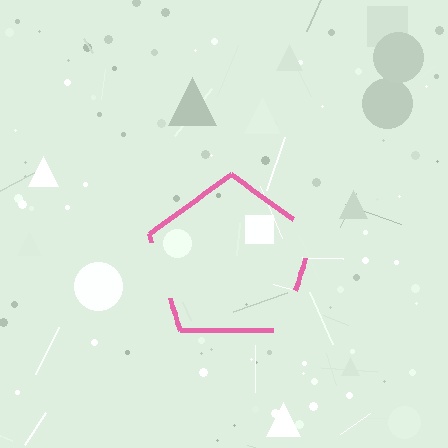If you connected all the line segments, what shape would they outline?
They would outline a pentagon.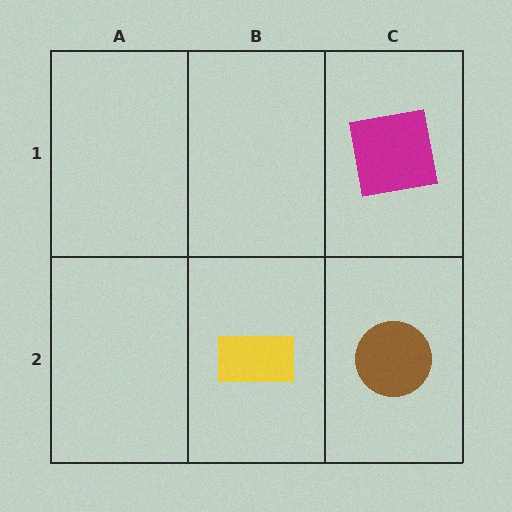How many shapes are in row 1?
1 shape.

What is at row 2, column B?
A yellow rectangle.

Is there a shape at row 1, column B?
No, that cell is empty.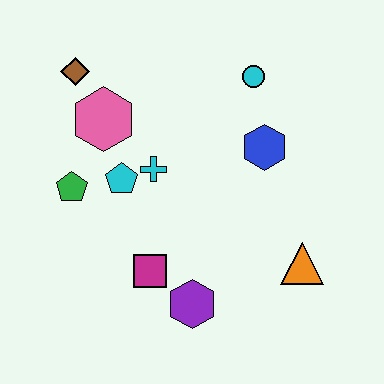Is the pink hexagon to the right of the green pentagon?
Yes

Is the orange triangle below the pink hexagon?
Yes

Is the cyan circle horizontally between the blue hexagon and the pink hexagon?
Yes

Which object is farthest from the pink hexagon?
The orange triangle is farthest from the pink hexagon.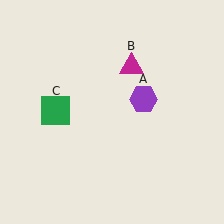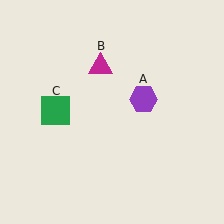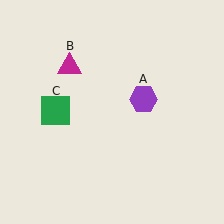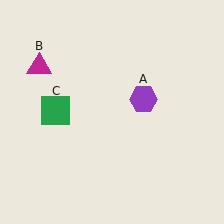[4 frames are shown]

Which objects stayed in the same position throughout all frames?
Purple hexagon (object A) and green square (object C) remained stationary.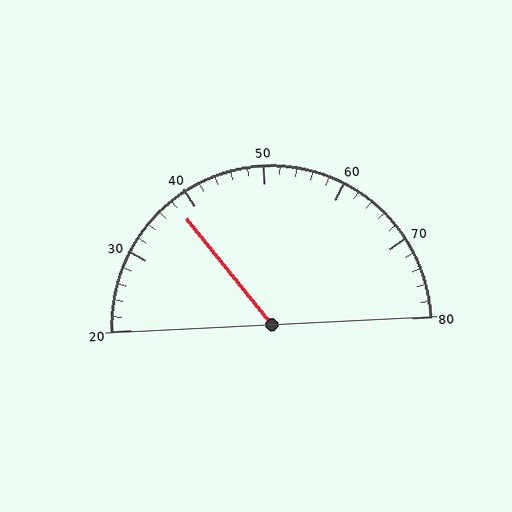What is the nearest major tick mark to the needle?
The nearest major tick mark is 40.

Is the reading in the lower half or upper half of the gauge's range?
The reading is in the lower half of the range (20 to 80).